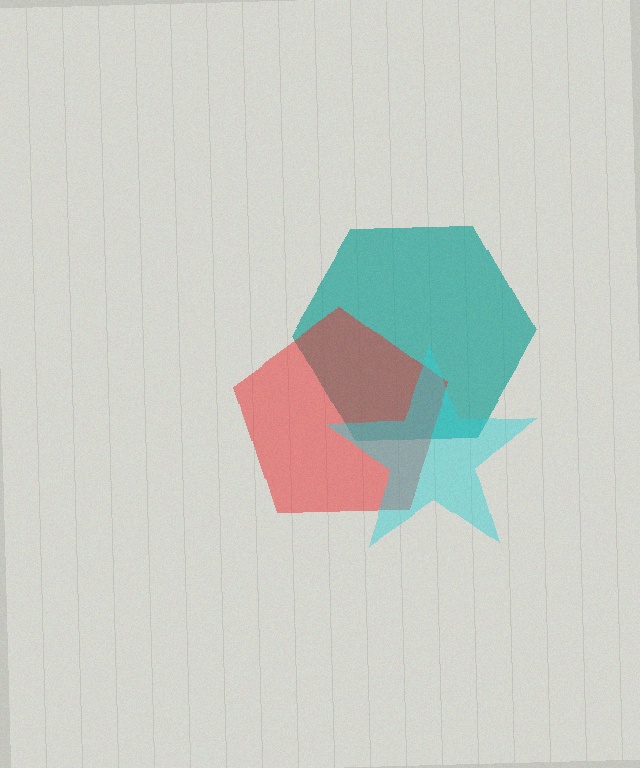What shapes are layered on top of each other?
The layered shapes are: a teal hexagon, a red pentagon, a cyan star.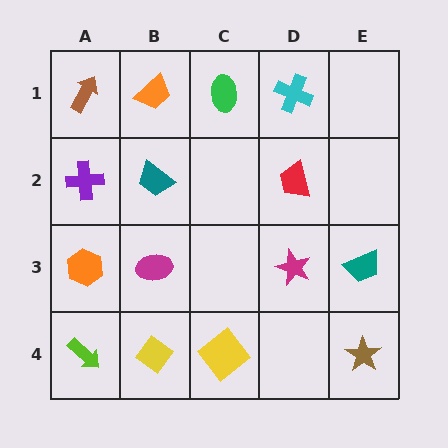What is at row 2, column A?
A purple cross.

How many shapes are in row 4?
4 shapes.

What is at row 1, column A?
A brown arrow.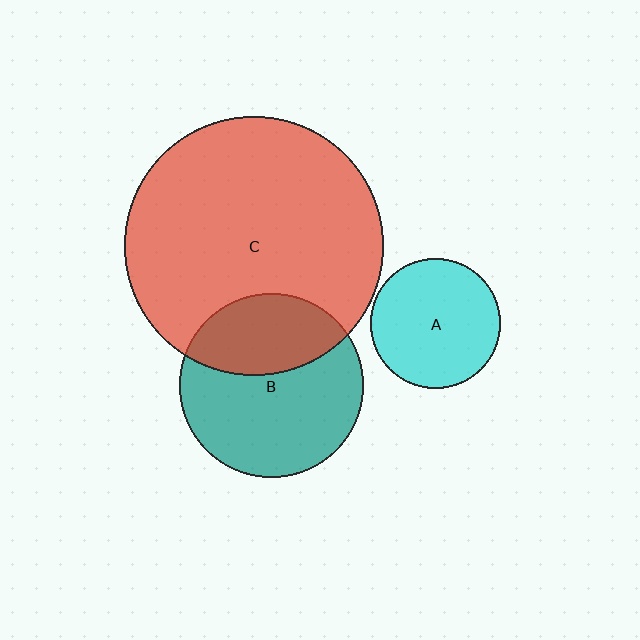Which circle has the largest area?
Circle C (red).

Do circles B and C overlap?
Yes.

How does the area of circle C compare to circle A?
Approximately 3.9 times.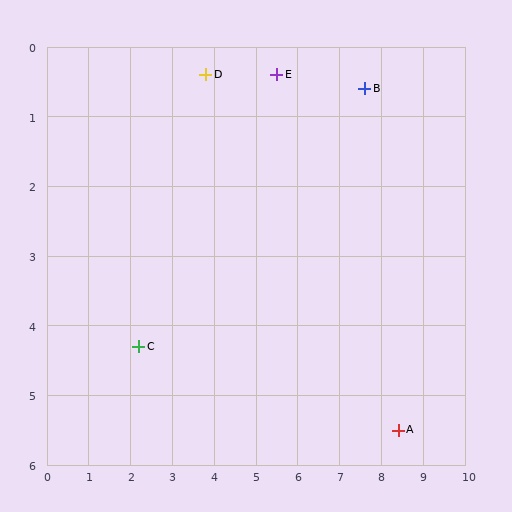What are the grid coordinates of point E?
Point E is at approximately (5.5, 0.4).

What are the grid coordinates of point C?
Point C is at approximately (2.2, 4.3).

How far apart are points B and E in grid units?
Points B and E are about 2.1 grid units apart.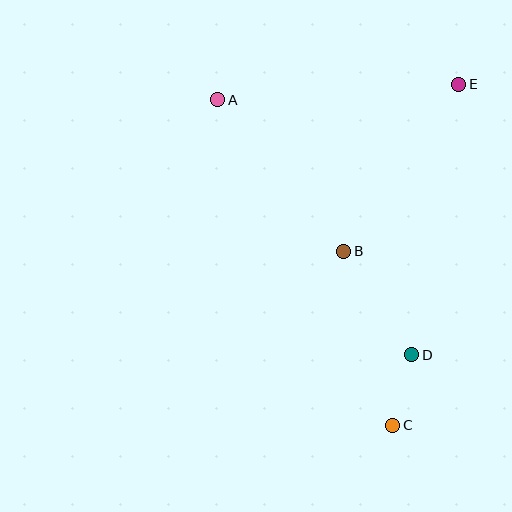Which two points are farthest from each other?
Points A and C are farthest from each other.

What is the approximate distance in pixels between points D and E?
The distance between D and E is approximately 275 pixels.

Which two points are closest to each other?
Points C and D are closest to each other.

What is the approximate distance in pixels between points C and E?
The distance between C and E is approximately 347 pixels.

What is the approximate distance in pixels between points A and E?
The distance between A and E is approximately 241 pixels.